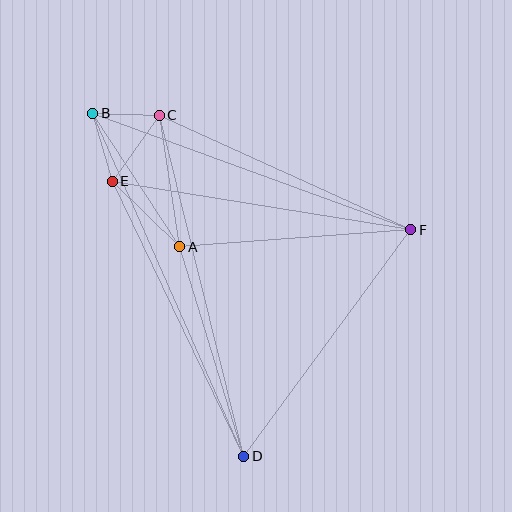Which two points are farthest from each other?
Points B and D are farthest from each other.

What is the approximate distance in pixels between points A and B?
The distance between A and B is approximately 159 pixels.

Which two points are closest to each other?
Points B and C are closest to each other.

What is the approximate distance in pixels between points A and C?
The distance between A and C is approximately 133 pixels.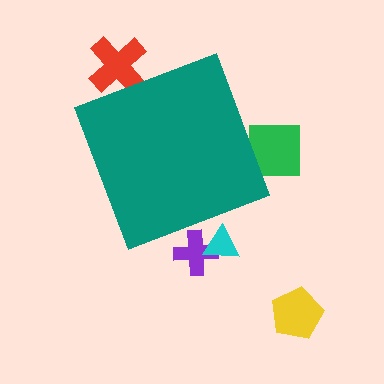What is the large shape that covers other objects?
A teal diamond.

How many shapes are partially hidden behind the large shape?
4 shapes are partially hidden.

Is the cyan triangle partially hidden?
Yes, the cyan triangle is partially hidden behind the teal diamond.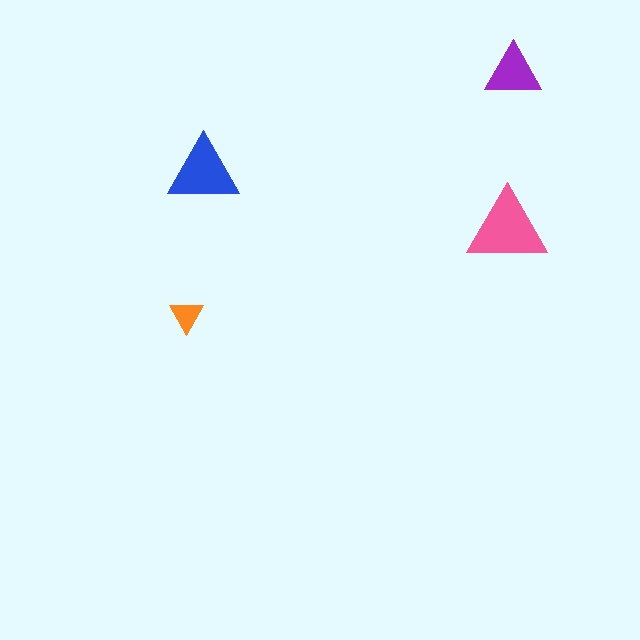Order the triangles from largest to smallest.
the pink one, the blue one, the purple one, the orange one.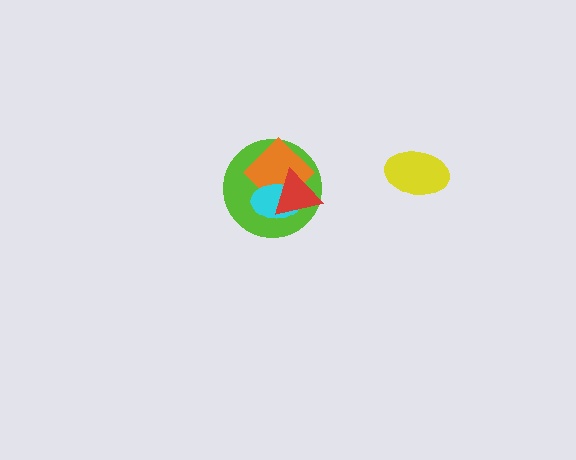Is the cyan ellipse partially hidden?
Yes, it is partially covered by another shape.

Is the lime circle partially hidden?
Yes, it is partially covered by another shape.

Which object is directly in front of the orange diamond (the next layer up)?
The cyan ellipse is directly in front of the orange diamond.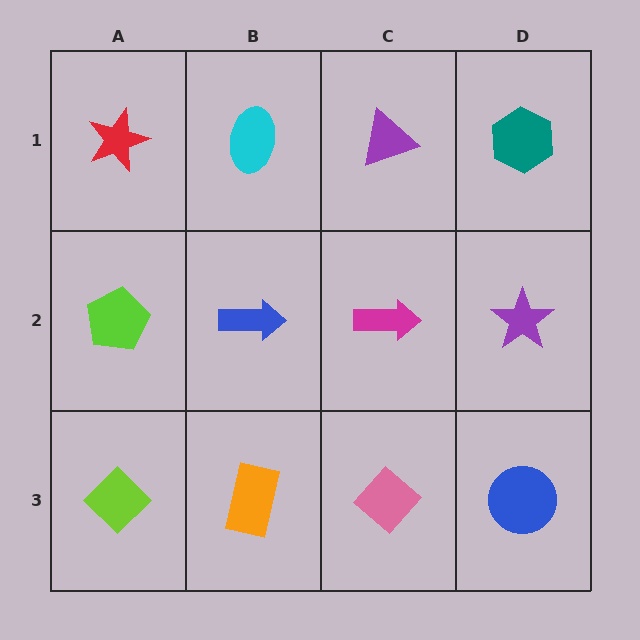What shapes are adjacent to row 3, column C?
A magenta arrow (row 2, column C), an orange rectangle (row 3, column B), a blue circle (row 3, column D).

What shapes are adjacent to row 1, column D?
A purple star (row 2, column D), a purple triangle (row 1, column C).